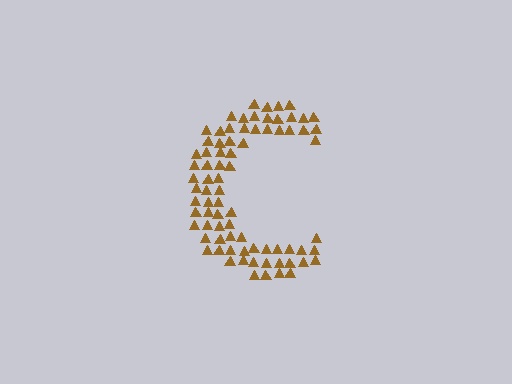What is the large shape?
The large shape is the letter C.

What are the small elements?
The small elements are triangles.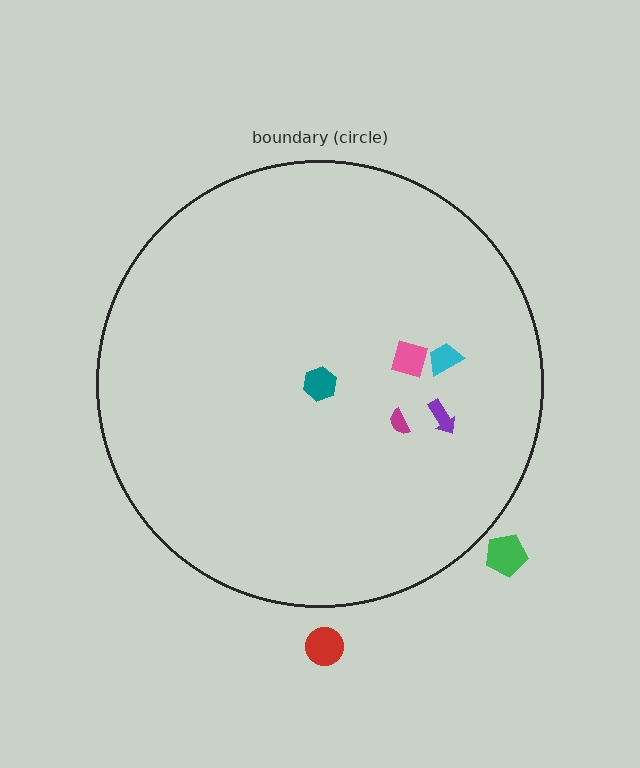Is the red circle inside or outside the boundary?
Outside.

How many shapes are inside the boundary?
5 inside, 2 outside.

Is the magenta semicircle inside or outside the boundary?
Inside.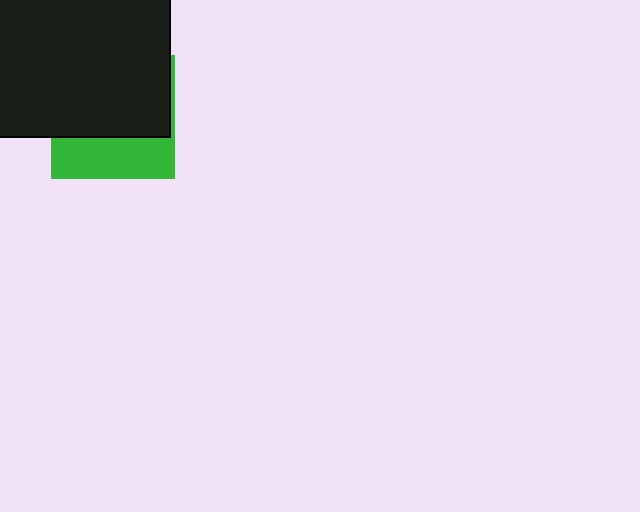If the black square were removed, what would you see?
You would see the complete green square.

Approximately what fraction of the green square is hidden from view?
Roughly 64% of the green square is hidden behind the black square.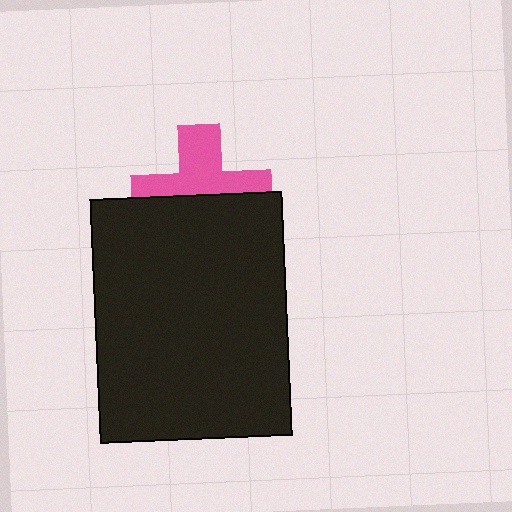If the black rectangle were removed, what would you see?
You would see the complete pink cross.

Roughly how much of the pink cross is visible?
About half of it is visible (roughly 50%).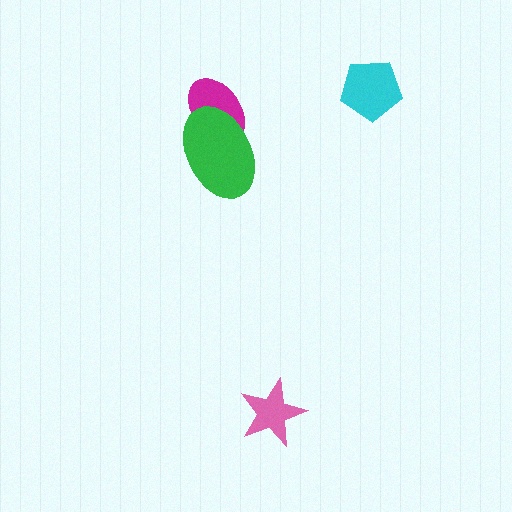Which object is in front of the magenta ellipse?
The green ellipse is in front of the magenta ellipse.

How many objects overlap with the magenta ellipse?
1 object overlaps with the magenta ellipse.